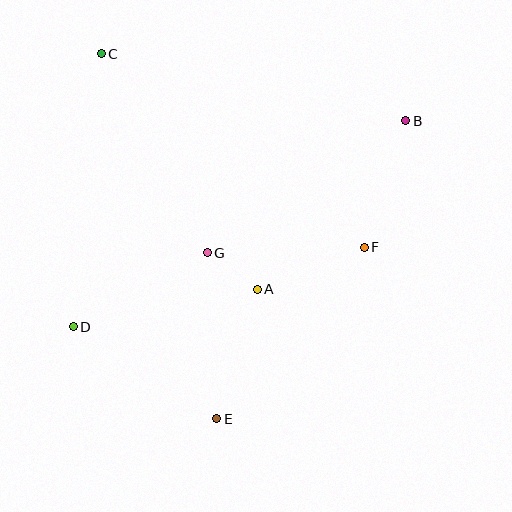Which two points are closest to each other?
Points A and G are closest to each other.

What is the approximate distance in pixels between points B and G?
The distance between B and G is approximately 238 pixels.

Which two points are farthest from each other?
Points B and D are farthest from each other.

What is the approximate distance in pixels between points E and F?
The distance between E and F is approximately 226 pixels.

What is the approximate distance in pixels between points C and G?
The distance between C and G is approximately 225 pixels.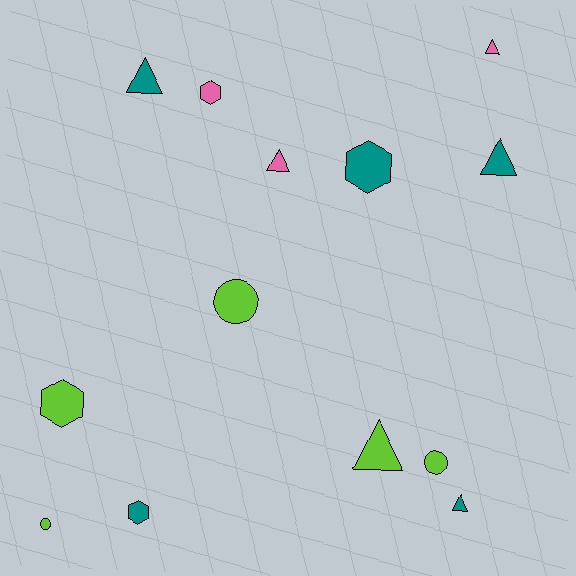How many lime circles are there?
There are 3 lime circles.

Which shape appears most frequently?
Triangle, with 6 objects.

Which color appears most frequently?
Lime, with 5 objects.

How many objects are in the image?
There are 13 objects.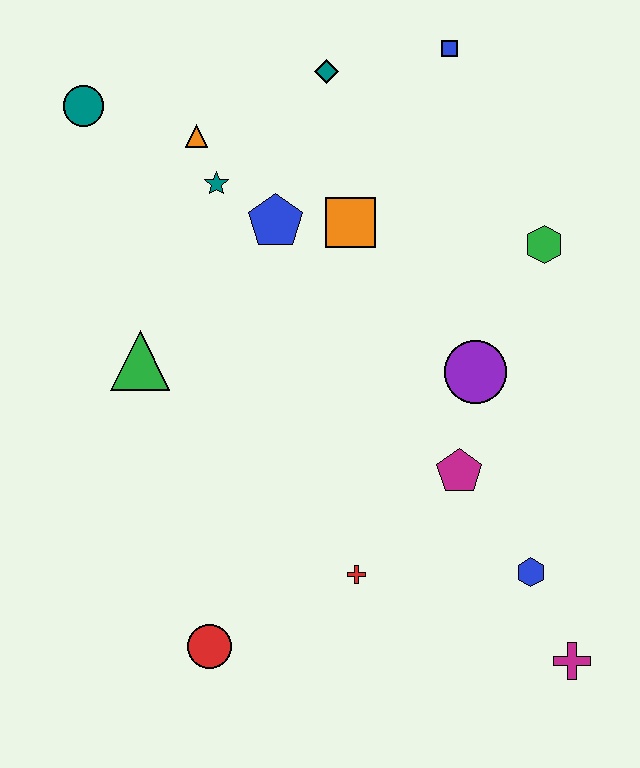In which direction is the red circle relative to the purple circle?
The red circle is below the purple circle.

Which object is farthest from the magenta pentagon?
The teal circle is farthest from the magenta pentagon.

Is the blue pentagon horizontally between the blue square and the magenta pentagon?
No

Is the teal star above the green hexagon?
Yes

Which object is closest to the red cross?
The magenta pentagon is closest to the red cross.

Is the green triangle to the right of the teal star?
No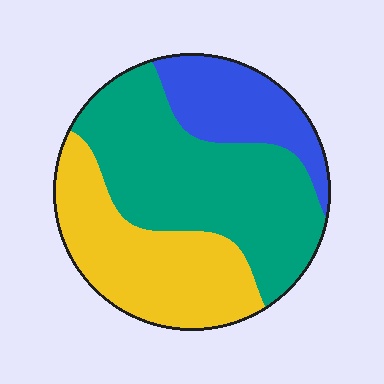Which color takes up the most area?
Teal, at roughly 45%.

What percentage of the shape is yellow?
Yellow takes up about one third (1/3) of the shape.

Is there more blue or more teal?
Teal.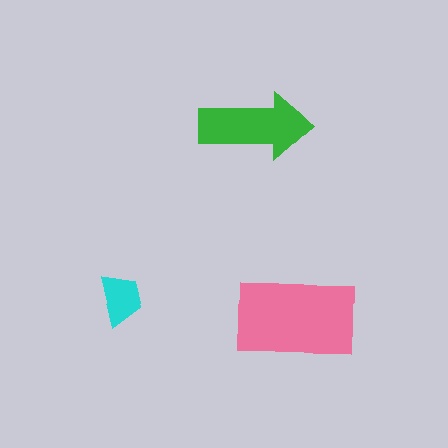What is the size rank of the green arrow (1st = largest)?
2nd.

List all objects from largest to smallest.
The pink rectangle, the green arrow, the cyan trapezoid.